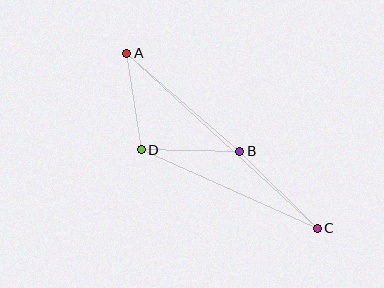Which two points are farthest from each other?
Points A and C are farthest from each other.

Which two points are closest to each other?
Points A and D are closest to each other.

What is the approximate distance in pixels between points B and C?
The distance between B and C is approximately 109 pixels.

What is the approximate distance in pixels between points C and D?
The distance between C and D is approximately 193 pixels.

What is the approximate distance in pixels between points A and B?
The distance between A and B is approximately 150 pixels.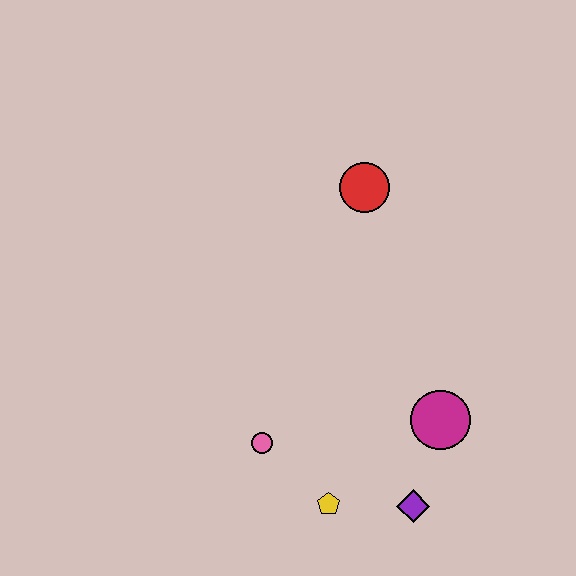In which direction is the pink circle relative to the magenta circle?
The pink circle is to the left of the magenta circle.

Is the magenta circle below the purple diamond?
No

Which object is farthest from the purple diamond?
The red circle is farthest from the purple diamond.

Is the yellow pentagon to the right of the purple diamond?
No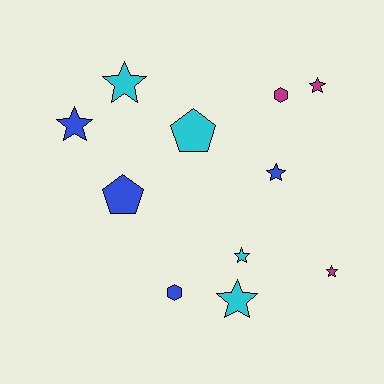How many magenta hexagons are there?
There is 1 magenta hexagon.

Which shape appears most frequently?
Star, with 7 objects.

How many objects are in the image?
There are 11 objects.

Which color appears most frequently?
Blue, with 4 objects.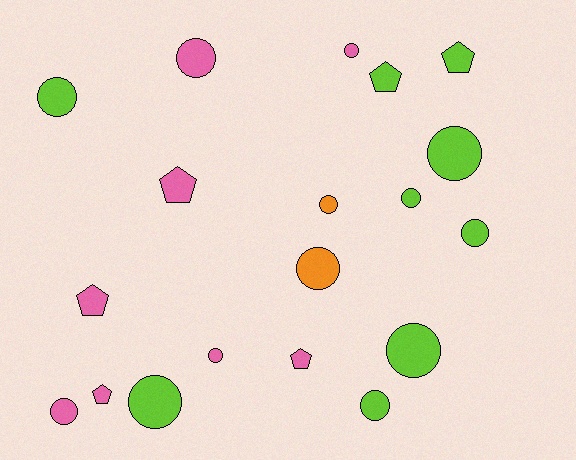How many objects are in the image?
There are 19 objects.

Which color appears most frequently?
Lime, with 9 objects.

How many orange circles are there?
There are 2 orange circles.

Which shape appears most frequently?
Circle, with 13 objects.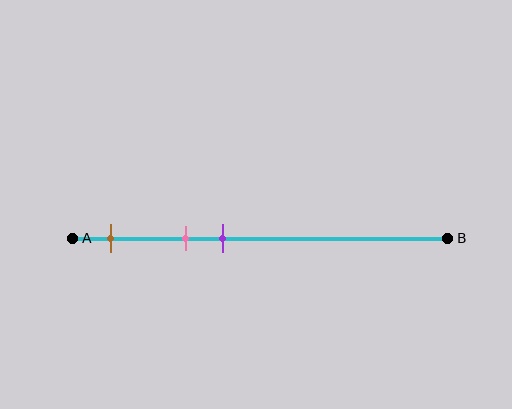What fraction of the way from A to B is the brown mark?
The brown mark is approximately 10% (0.1) of the way from A to B.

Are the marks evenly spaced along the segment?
Yes, the marks are approximately evenly spaced.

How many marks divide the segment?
There are 3 marks dividing the segment.